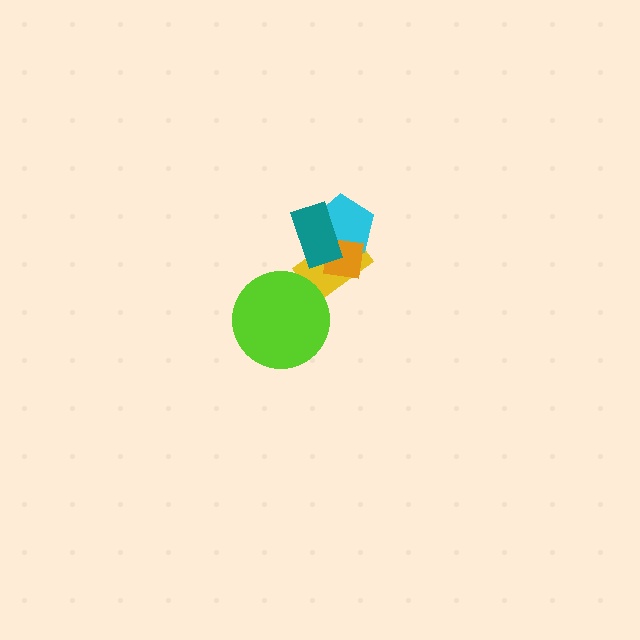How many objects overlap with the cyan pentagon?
3 objects overlap with the cyan pentagon.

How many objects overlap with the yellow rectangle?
3 objects overlap with the yellow rectangle.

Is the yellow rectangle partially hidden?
Yes, it is partially covered by another shape.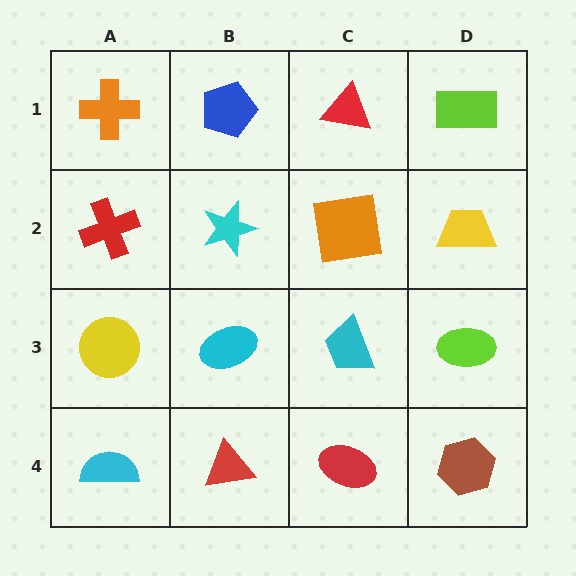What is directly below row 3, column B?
A red triangle.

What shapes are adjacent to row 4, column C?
A cyan trapezoid (row 3, column C), a red triangle (row 4, column B), a brown hexagon (row 4, column D).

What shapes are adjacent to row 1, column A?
A red cross (row 2, column A), a blue pentagon (row 1, column B).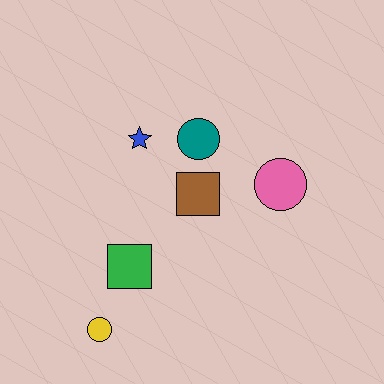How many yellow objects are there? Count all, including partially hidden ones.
There is 1 yellow object.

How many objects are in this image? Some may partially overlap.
There are 6 objects.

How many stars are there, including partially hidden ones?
There is 1 star.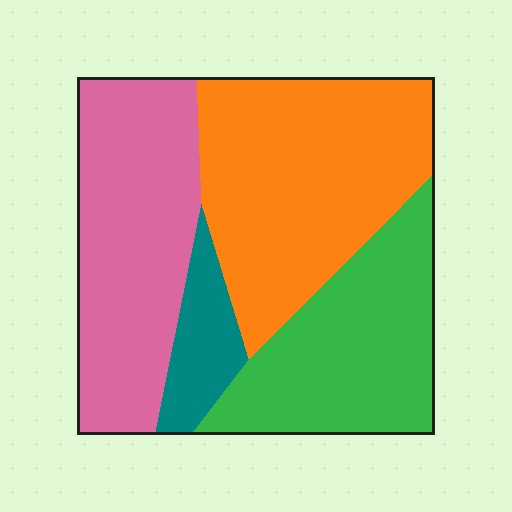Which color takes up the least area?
Teal, at roughly 10%.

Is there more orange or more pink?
Orange.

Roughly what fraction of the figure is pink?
Pink takes up about one third (1/3) of the figure.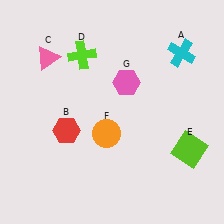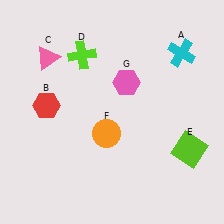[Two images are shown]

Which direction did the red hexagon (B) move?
The red hexagon (B) moved up.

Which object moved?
The red hexagon (B) moved up.